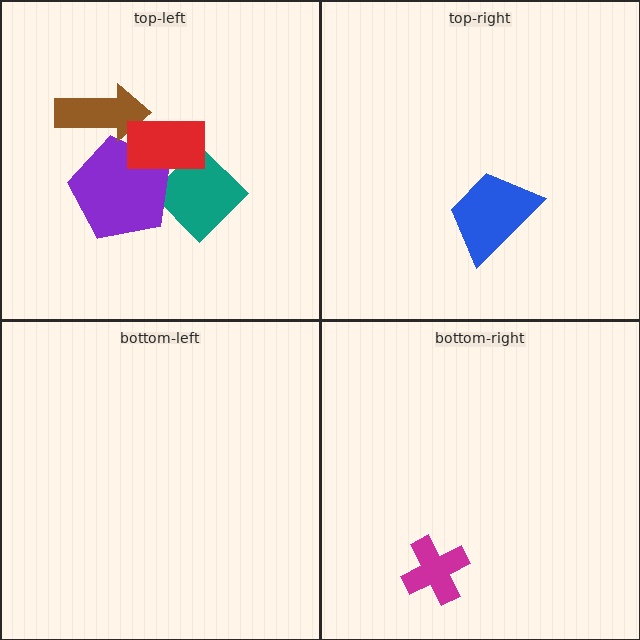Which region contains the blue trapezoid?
The top-right region.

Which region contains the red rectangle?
The top-left region.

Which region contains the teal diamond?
The top-left region.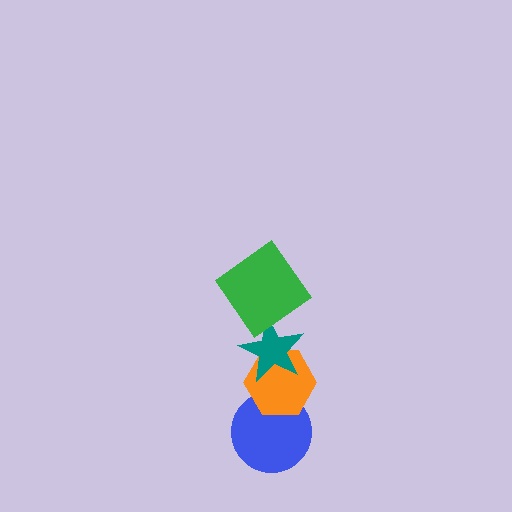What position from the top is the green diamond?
The green diamond is 1st from the top.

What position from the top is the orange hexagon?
The orange hexagon is 3rd from the top.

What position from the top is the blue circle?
The blue circle is 4th from the top.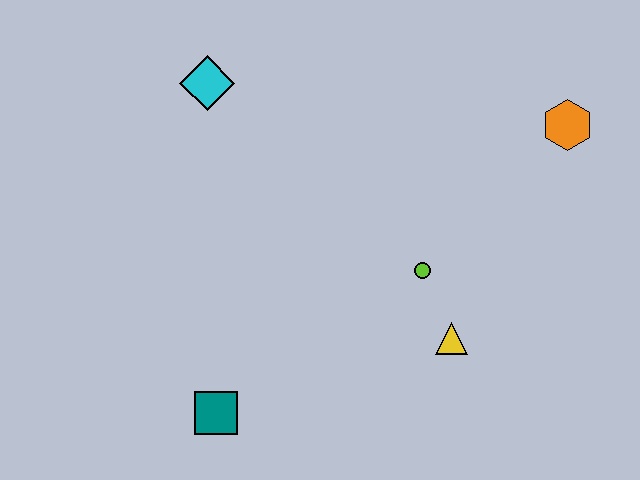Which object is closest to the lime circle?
The yellow triangle is closest to the lime circle.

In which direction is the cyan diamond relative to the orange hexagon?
The cyan diamond is to the left of the orange hexagon.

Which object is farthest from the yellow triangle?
The cyan diamond is farthest from the yellow triangle.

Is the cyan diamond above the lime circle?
Yes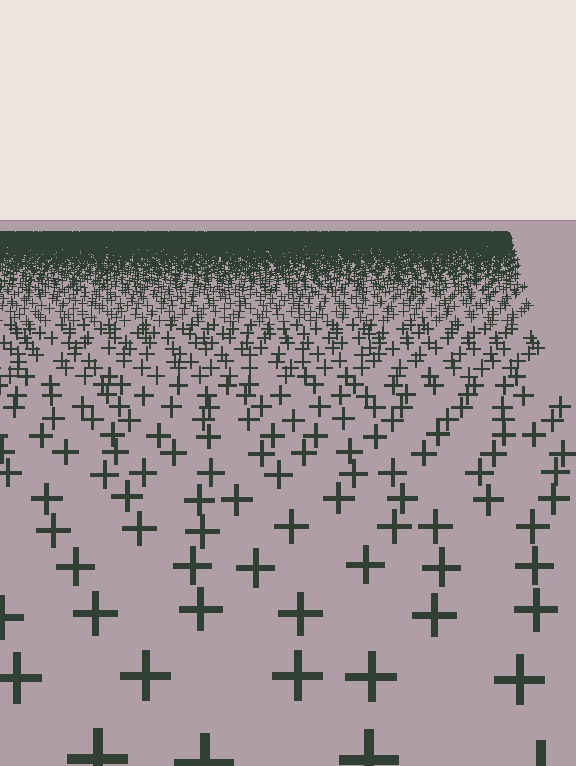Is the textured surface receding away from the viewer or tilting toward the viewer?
The surface is receding away from the viewer. Texture elements get smaller and denser toward the top.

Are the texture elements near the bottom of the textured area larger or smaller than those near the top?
Larger. Near the bottom, elements are closer to the viewer and appear at a bigger on-screen size.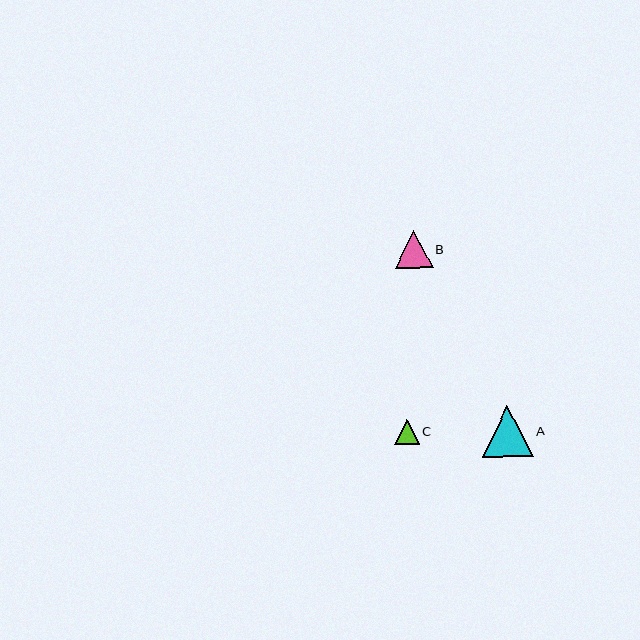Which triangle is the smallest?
Triangle C is the smallest with a size of approximately 25 pixels.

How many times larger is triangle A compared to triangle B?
Triangle A is approximately 1.4 times the size of triangle B.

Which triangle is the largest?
Triangle A is the largest with a size of approximately 51 pixels.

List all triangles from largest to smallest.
From largest to smallest: A, B, C.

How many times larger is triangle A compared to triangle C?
Triangle A is approximately 2.1 times the size of triangle C.